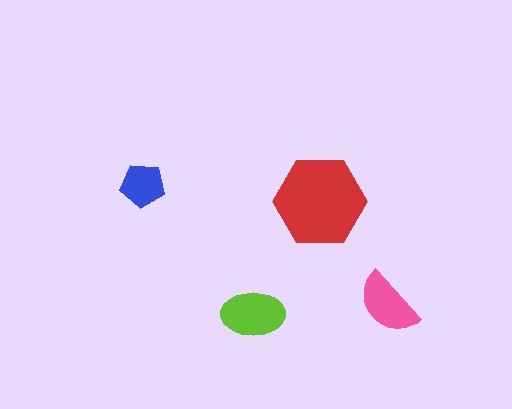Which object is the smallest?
The blue pentagon.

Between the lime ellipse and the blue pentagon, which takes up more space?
The lime ellipse.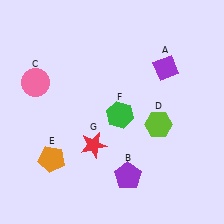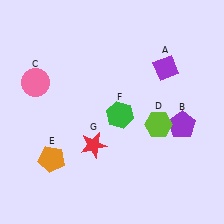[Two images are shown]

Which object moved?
The purple pentagon (B) moved right.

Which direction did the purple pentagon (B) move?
The purple pentagon (B) moved right.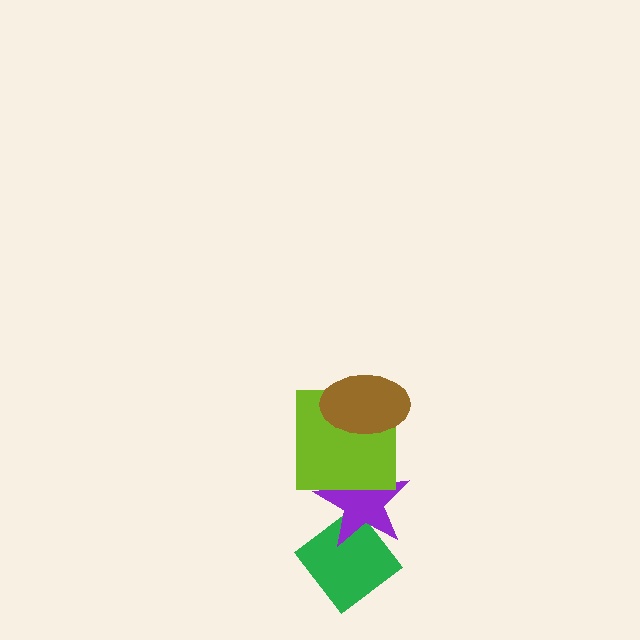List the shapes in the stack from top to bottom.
From top to bottom: the brown ellipse, the lime square, the purple star, the green diamond.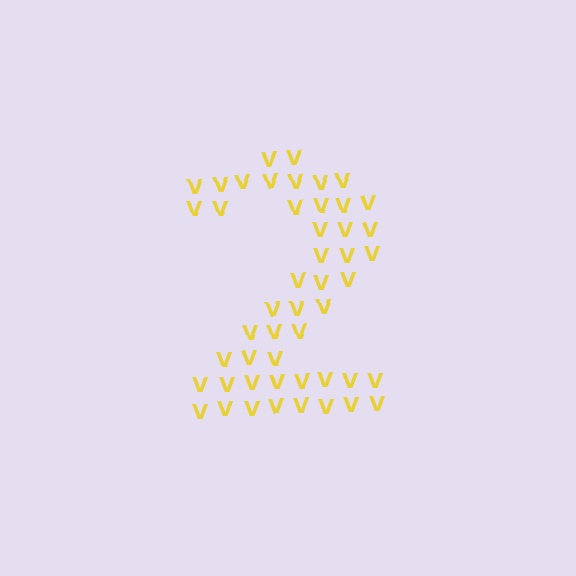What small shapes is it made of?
It is made of small letter V's.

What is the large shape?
The large shape is the digit 2.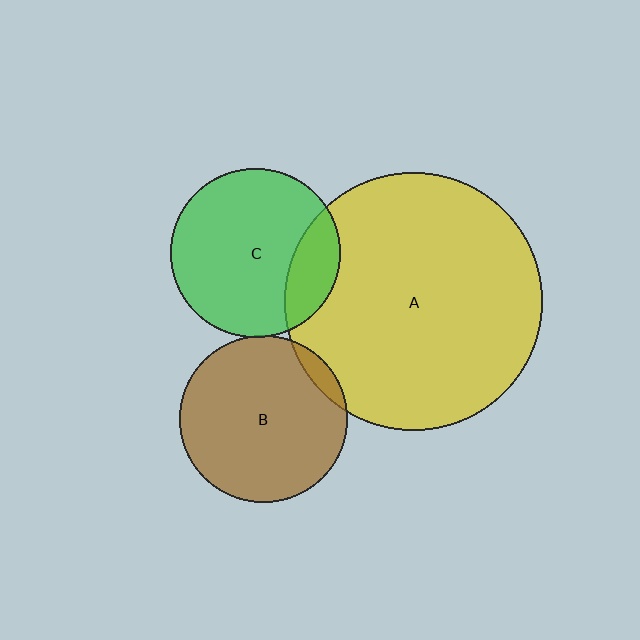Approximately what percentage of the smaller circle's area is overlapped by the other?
Approximately 20%.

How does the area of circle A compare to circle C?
Approximately 2.3 times.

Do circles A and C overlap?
Yes.